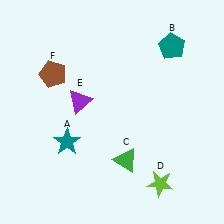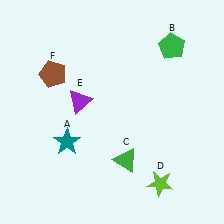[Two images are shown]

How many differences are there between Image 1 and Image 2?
There is 1 difference between the two images.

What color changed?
The pentagon (B) changed from teal in Image 1 to green in Image 2.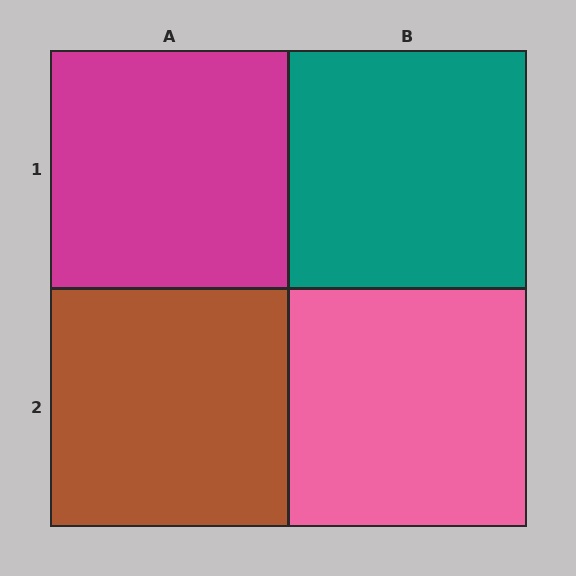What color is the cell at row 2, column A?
Brown.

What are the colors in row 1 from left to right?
Magenta, teal.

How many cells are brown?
1 cell is brown.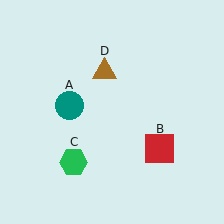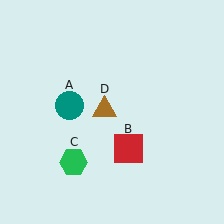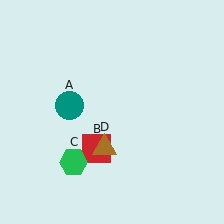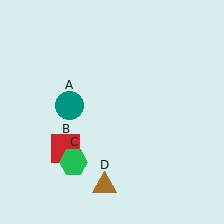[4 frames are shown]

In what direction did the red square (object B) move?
The red square (object B) moved left.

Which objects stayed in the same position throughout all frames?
Teal circle (object A) and green hexagon (object C) remained stationary.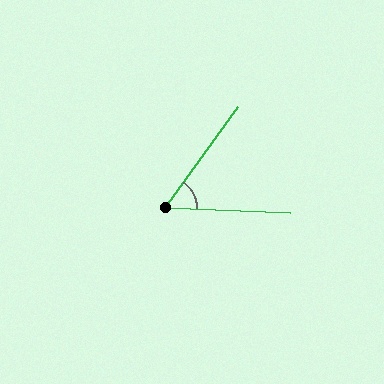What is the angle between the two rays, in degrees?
Approximately 56 degrees.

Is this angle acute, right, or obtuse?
It is acute.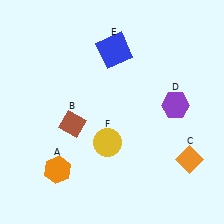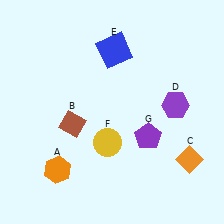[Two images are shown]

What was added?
A purple pentagon (G) was added in Image 2.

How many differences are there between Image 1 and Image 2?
There is 1 difference between the two images.